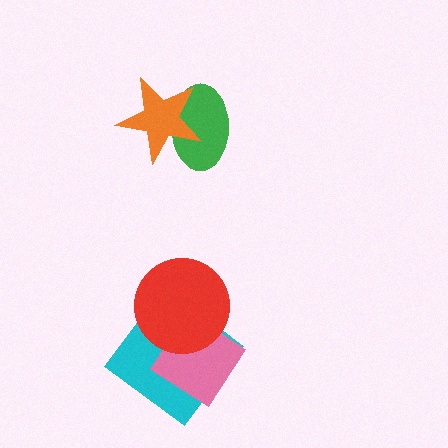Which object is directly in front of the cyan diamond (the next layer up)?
The pink diamond is directly in front of the cyan diamond.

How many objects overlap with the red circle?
2 objects overlap with the red circle.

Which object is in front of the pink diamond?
The red circle is in front of the pink diamond.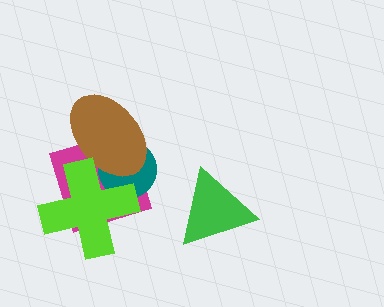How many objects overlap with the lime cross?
3 objects overlap with the lime cross.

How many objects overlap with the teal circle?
3 objects overlap with the teal circle.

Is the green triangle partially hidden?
No, no other shape covers it.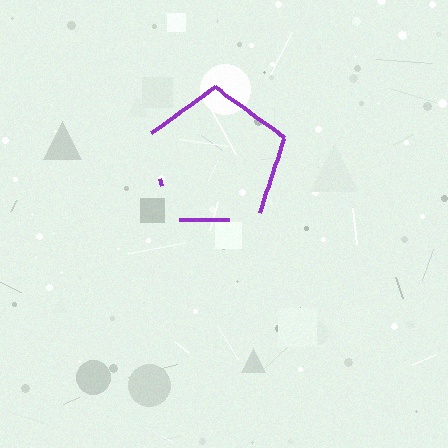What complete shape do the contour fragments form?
The contour fragments form a pentagon.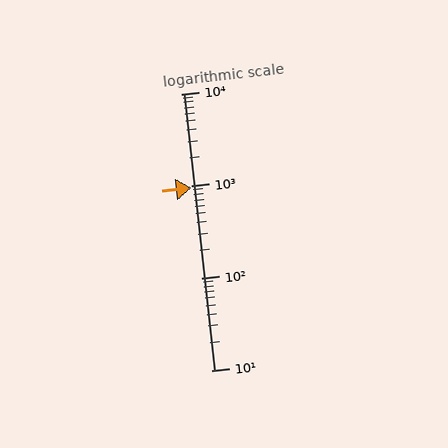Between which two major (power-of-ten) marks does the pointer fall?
The pointer is between 100 and 1000.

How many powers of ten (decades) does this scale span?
The scale spans 3 decades, from 10 to 10000.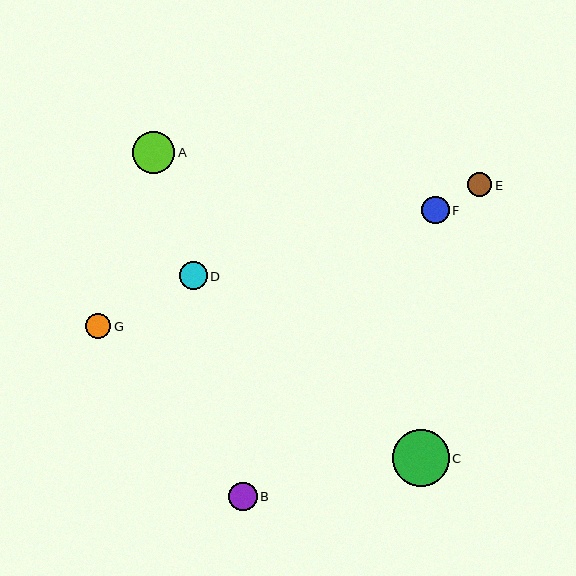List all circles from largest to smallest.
From largest to smallest: C, A, B, D, F, G, E.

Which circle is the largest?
Circle C is the largest with a size of approximately 57 pixels.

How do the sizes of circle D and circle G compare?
Circle D and circle G are approximately the same size.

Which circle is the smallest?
Circle E is the smallest with a size of approximately 24 pixels.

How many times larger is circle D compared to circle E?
Circle D is approximately 1.2 times the size of circle E.